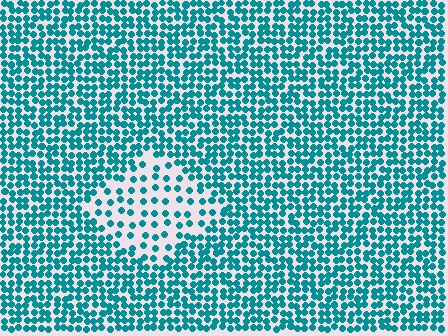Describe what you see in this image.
The image contains small teal elements arranged at two different densities. A diamond-shaped region is visible where the elements are less densely packed than the surrounding area.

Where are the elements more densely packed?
The elements are more densely packed outside the diamond boundary.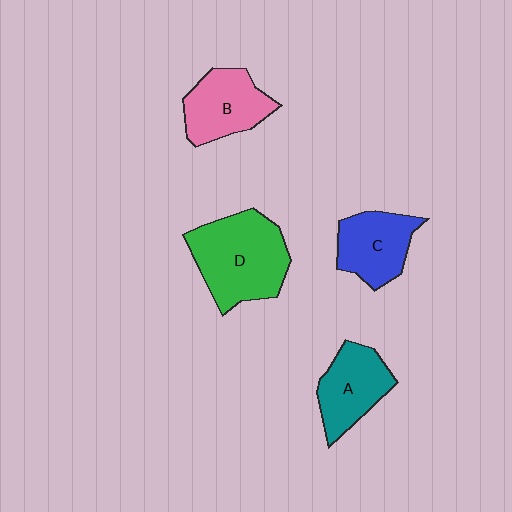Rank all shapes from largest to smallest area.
From largest to smallest: D (green), B (pink), A (teal), C (blue).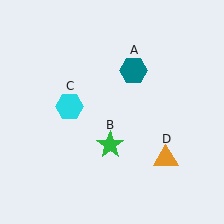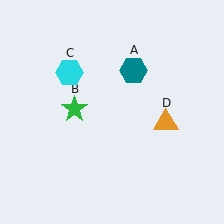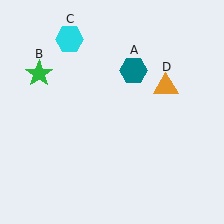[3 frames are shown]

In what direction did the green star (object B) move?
The green star (object B) moved up and to the left.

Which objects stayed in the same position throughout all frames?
Teal hexagon (object A) remained stationary.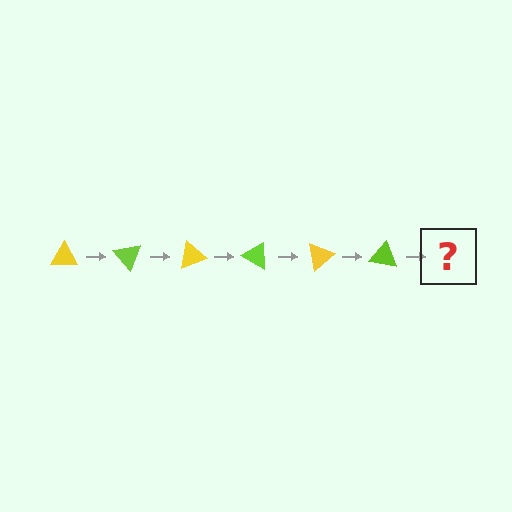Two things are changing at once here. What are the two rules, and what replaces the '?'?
The two rules are that it rotates 50 degrees each step and the color cycles through yellow and lime. The '?' should be a yellow triangle, rotated 300 degrees from the start.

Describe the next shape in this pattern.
It should be a yellow triangle, rotated 300 degrees from the start.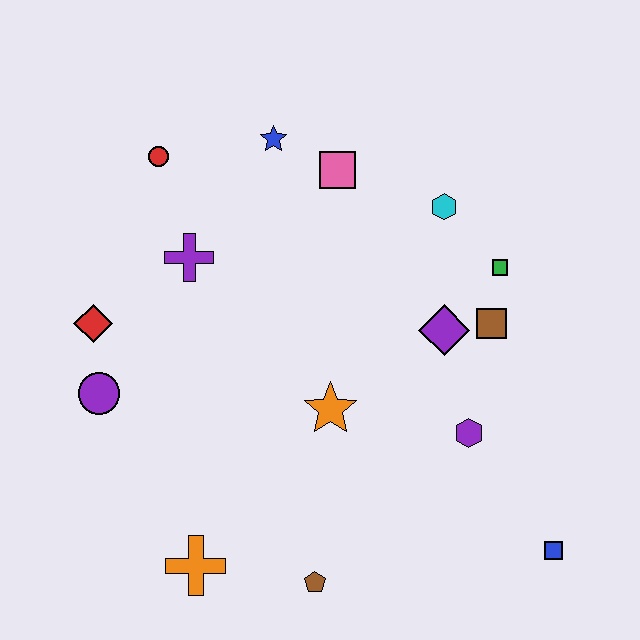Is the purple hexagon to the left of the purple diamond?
No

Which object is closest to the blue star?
The pink square is closest to the blue star.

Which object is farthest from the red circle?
The blue square is farthest from the red circle.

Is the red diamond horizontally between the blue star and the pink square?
No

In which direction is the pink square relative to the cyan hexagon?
The pink square is to the left of the cyan hexagon.